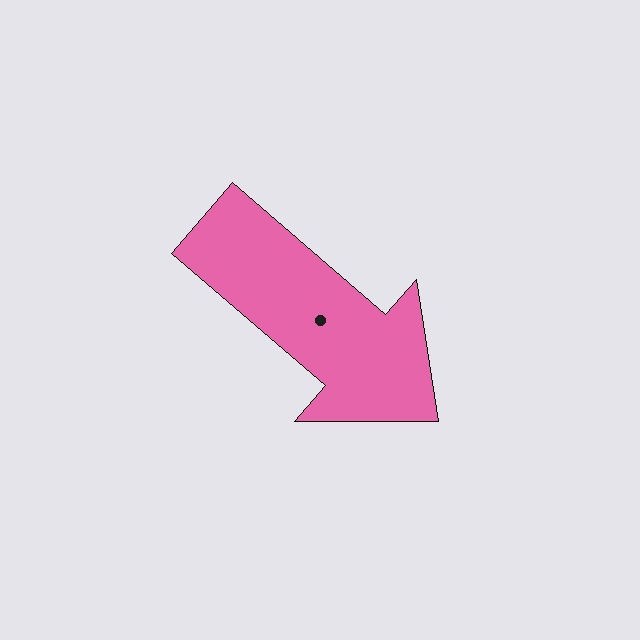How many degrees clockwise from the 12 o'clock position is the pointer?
Approximately 131 degrees.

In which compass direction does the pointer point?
Southeast.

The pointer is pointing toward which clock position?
Roughly 4 o'clock.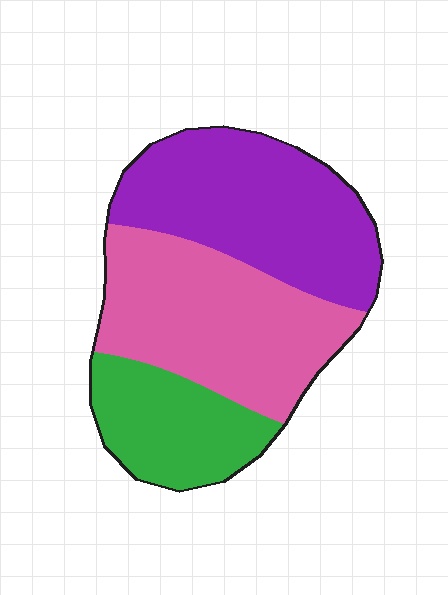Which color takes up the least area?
Green, at roughly 20%.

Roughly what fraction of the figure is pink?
Pink takes up about two fifths (2/5) of the figure.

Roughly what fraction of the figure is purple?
Purple covers roughly 40% of the figure.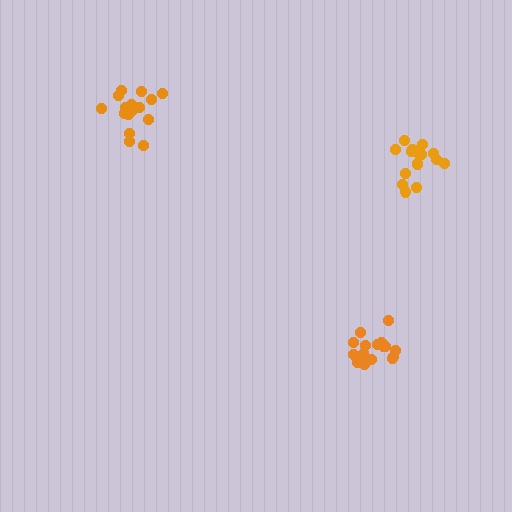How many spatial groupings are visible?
There are 3 spatial groupings.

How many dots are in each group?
Group 1: 19 dots, Group 2: 17 dots, Group 3: 17 dots (53 total).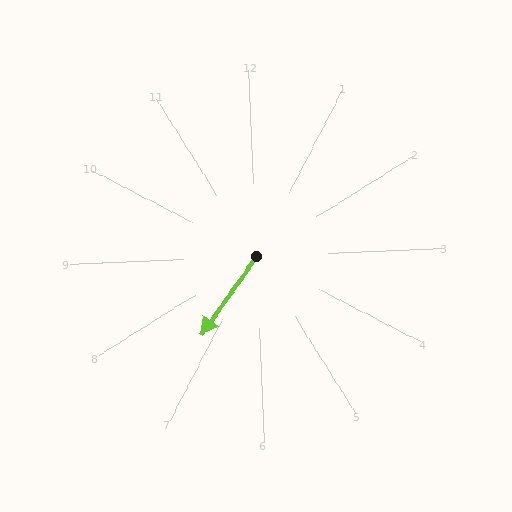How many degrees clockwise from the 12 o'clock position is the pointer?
Approximately 217 degrees.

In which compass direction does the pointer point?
Southwest.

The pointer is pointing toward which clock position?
Roughly 7 o'clock.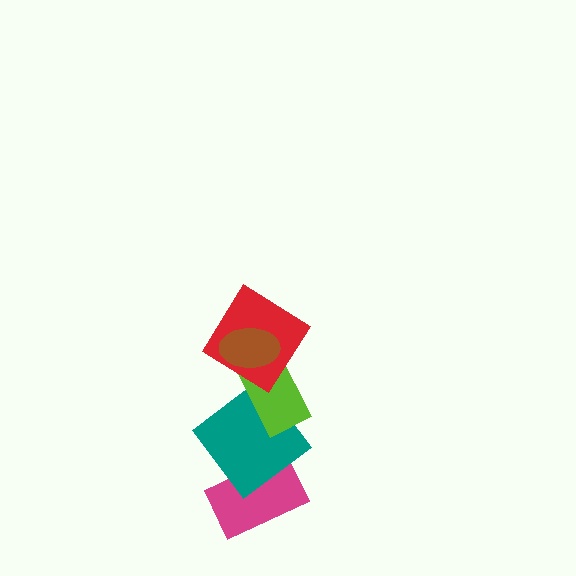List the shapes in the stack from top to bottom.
From top to bottom: the brown ellipse, the red diamond, the lime rectangle, the teal diamond, the magenta rectangle.